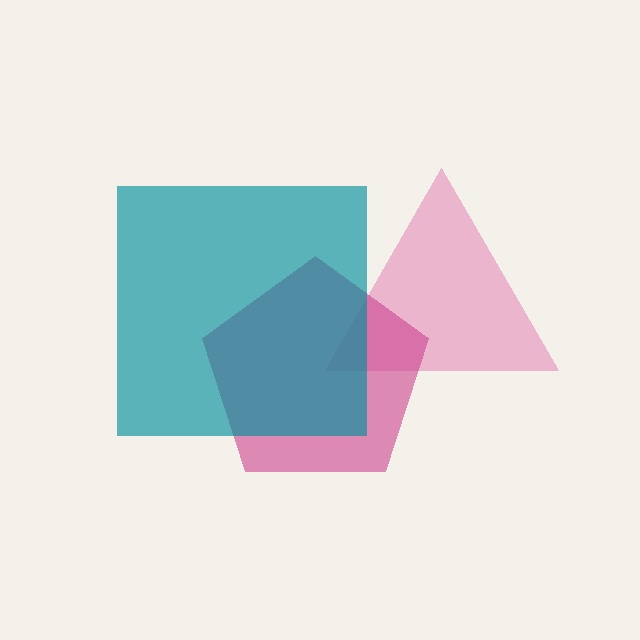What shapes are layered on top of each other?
The layered shapes are: a pink triangle, a magenta pentagon, a teal square.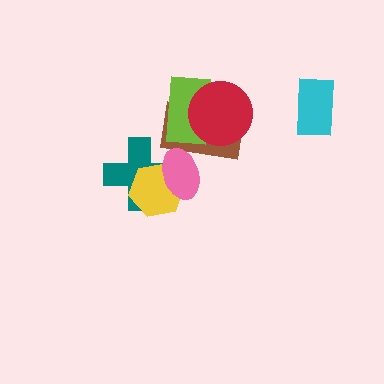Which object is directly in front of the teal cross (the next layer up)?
The yellow hexagon is directly in front of the teal cross.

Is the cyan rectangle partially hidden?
No, no other shape covers it.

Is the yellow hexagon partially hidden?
Yes, it is partially covered by another shape.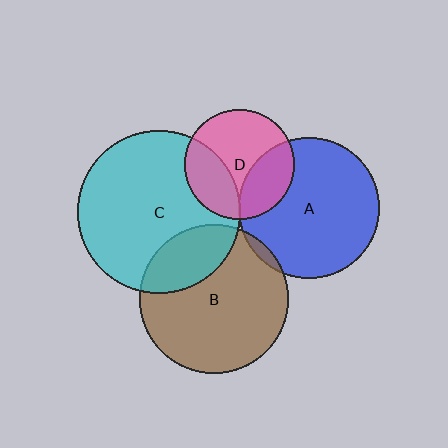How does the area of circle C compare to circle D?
Approximately 2.2 times.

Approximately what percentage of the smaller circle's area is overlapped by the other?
Approximately 30%.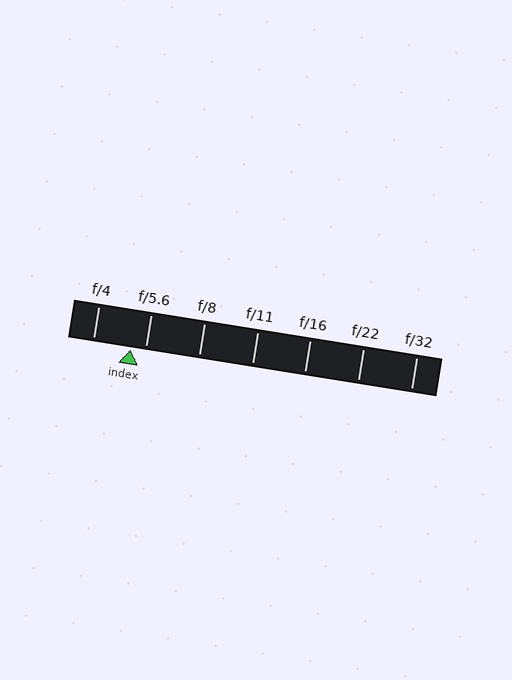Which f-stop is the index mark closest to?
The index mark is closest to f/5.6.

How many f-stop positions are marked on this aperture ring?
There are 7 f-stop positions marked.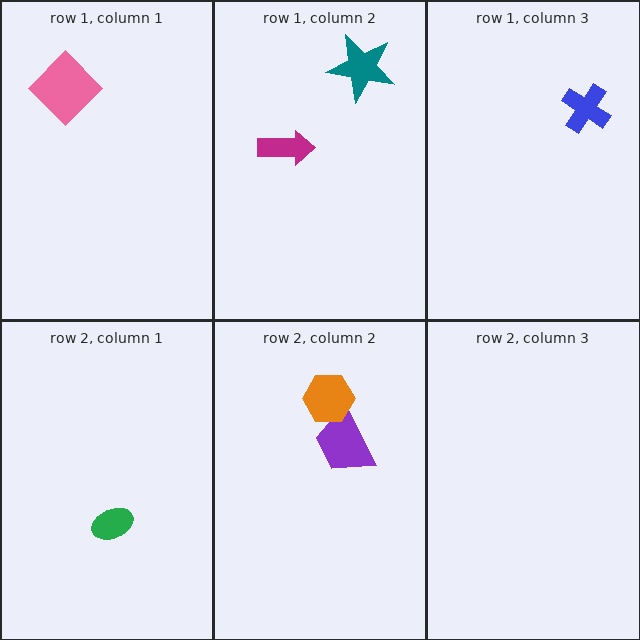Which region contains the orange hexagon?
The row 2, column 2 region.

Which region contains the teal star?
The row 1, column 2 region.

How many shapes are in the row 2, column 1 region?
1.